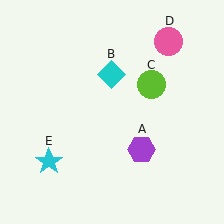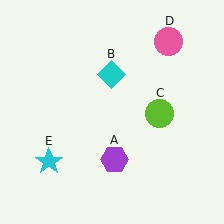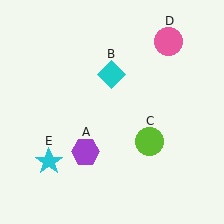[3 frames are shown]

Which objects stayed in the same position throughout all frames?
Cyan diamond (object B) and pink circle (object D) and cyan star (object E) remained stationary.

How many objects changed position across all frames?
2 objects changed position: purple hexagon (object A), lime circle (object C).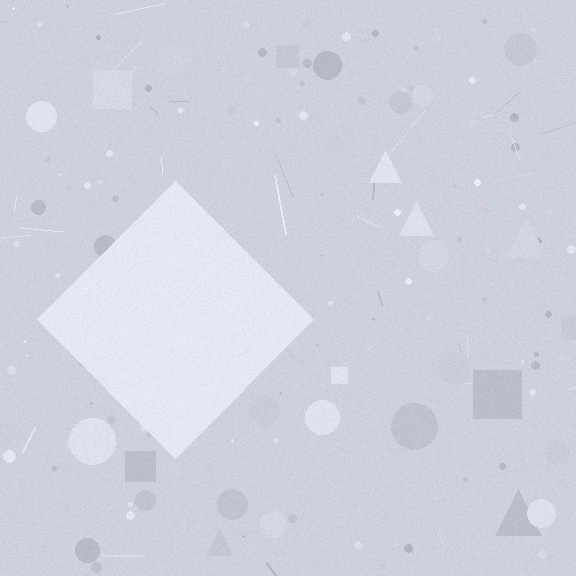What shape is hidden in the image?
A diamond is hidden in the image.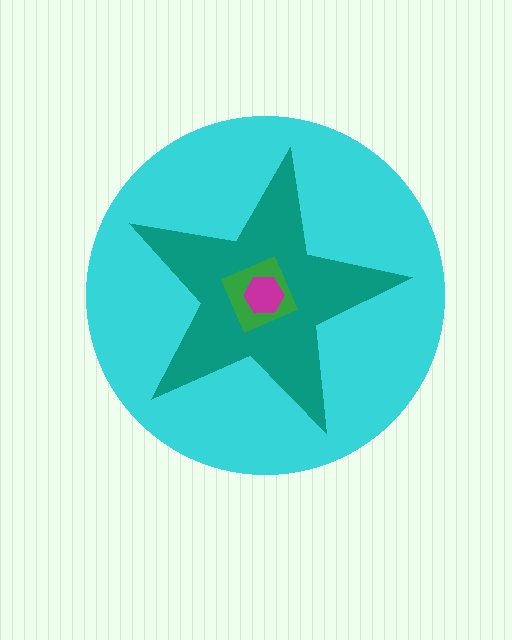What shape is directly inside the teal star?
The green square.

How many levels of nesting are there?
4.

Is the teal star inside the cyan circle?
Yes.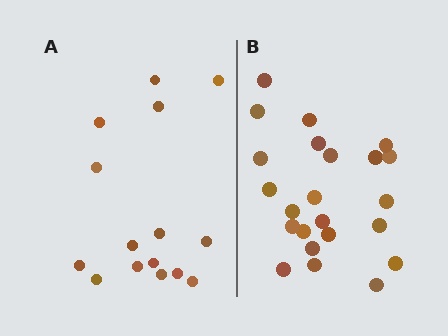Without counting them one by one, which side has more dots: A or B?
Region B (the right region) has more dots.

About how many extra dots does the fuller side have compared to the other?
Region B has roughly 8 or so more dots than region A.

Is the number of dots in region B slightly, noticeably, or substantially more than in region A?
Region B has substantially more. The ratio is roughly 1.5 to 1.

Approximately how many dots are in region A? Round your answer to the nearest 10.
About 20 dots. (The exact count is 15, which rounds to 20.)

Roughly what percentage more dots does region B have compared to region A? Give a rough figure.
About 55% more.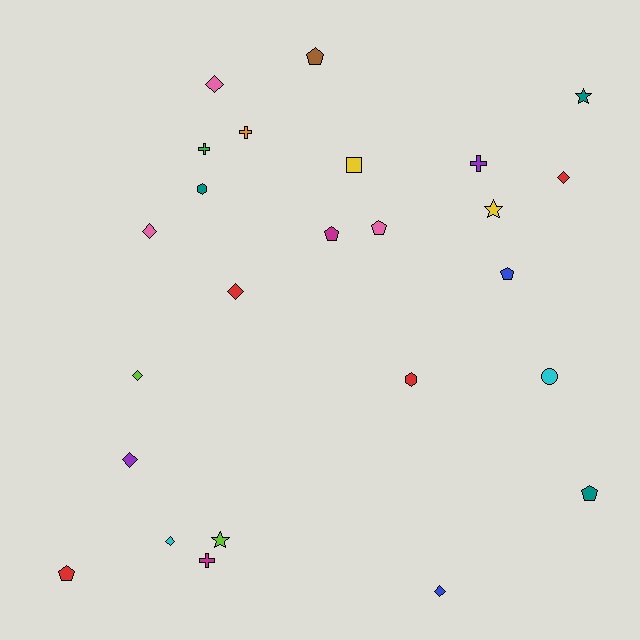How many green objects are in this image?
There is 1 green object.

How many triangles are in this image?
There are no triangles.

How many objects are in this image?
There are 25 objects.